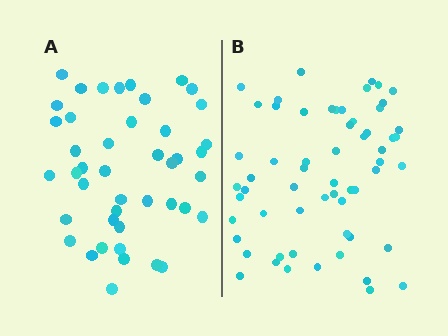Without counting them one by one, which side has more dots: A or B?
Region B (the right region) has more dots.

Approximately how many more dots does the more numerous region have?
Region B has approximately 15 more dots than region A.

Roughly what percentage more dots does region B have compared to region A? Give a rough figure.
About 35% more.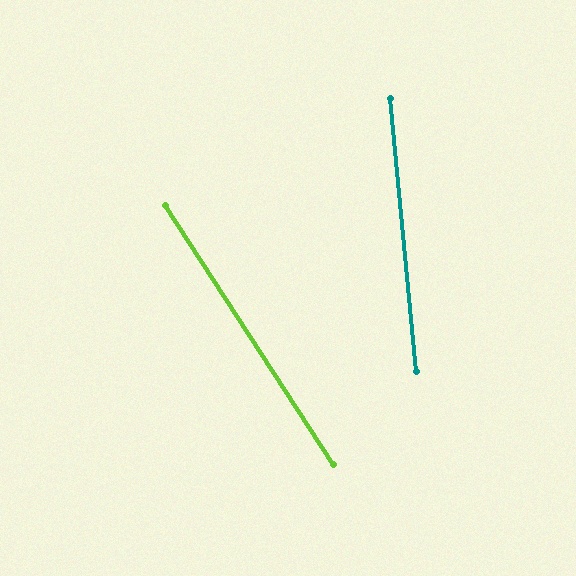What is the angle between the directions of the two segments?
Approximately 28 degrees.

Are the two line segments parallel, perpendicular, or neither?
Neither parallel nor perpendicular — they differ by about 28°.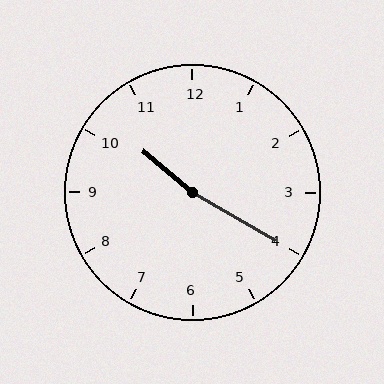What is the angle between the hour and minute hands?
Approximately 170 degrees.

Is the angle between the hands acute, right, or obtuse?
It is obtuse.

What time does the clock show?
10:20.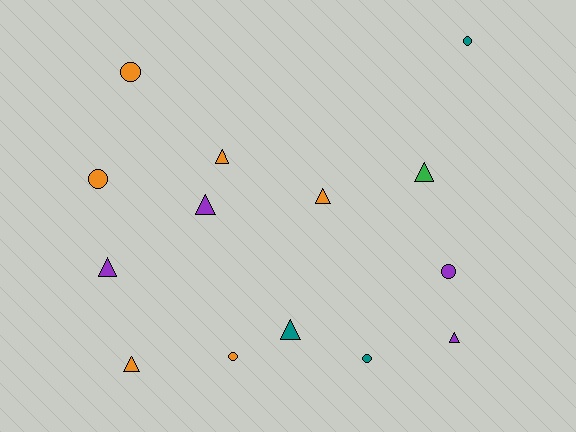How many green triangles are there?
There is 1 green triangle.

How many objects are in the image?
There are 14 objects.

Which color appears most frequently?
Orange, with 6 objects.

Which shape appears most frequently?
Triangle, with 8 objects.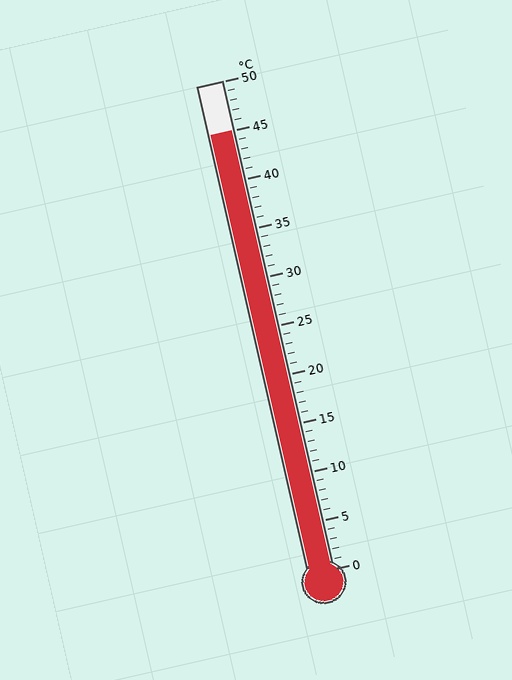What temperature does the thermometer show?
The thermometer shows approximately 45°C.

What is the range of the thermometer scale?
The thermometer scale ranges from 0°C to 50°C.